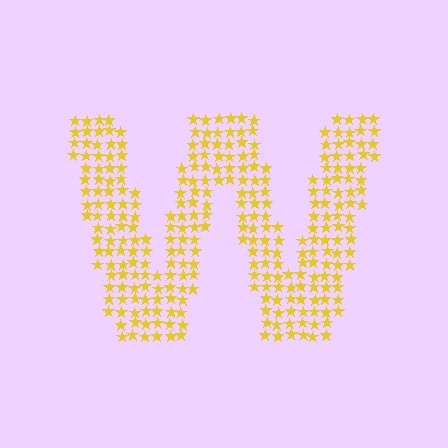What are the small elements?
The small elements are stars.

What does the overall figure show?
The overall figure shows the letter W.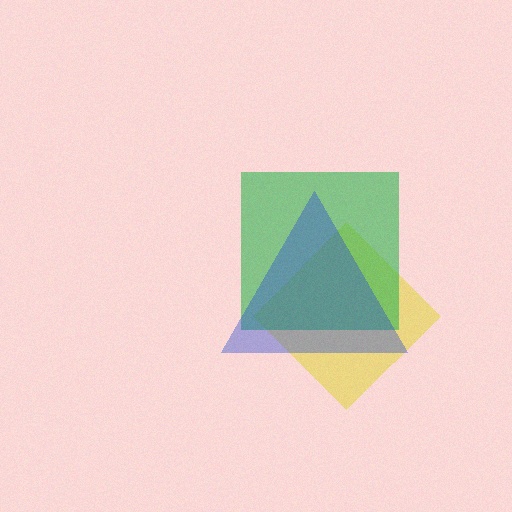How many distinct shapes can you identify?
There are 3 distinct shapes: a yellow diamond, a green square, a blue triangle.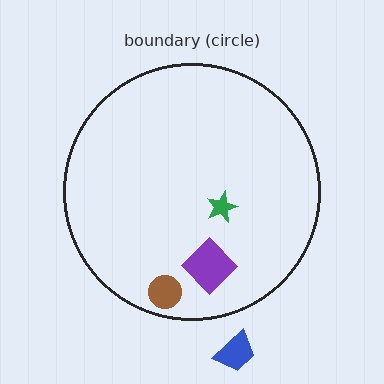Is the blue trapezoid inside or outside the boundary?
Outside.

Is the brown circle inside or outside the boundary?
Inside.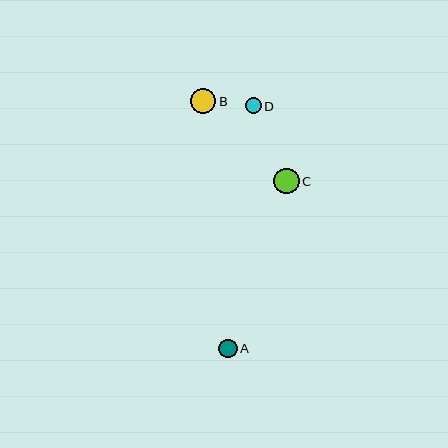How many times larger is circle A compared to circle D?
Circle A is approximately 1.2 times the size of circle D.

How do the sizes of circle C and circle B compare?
Circle C and circle B are approximately the same size.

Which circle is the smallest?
Circle D is the smallest with a size of approximately 16 pixels.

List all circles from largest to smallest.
From largest to smallest: C, B, A, D.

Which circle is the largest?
Circle C is the largest with a size of approximately 26 pixels.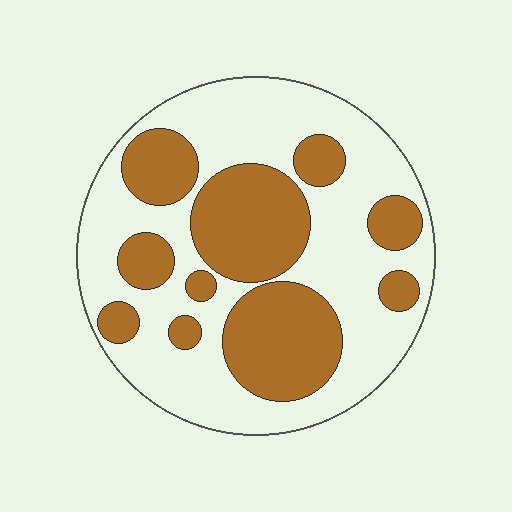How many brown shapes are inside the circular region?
10.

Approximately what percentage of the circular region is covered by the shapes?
Approximately 40%.